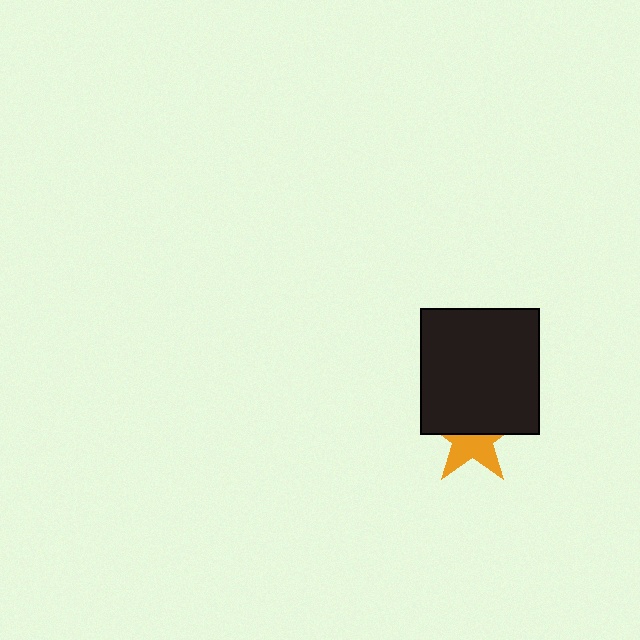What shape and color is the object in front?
The object in front is a black rectangle.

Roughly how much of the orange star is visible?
About half of it is visible (roughly 47%).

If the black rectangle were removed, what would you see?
You would see the complete orange star.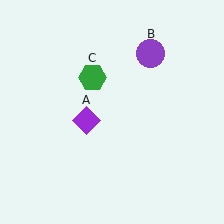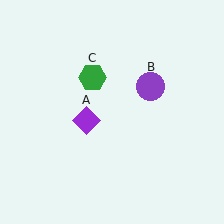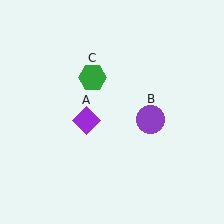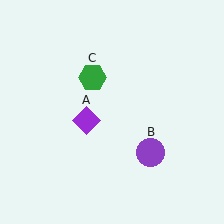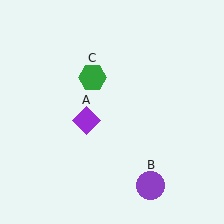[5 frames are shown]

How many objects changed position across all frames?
1 object changed position: purple circle (object B).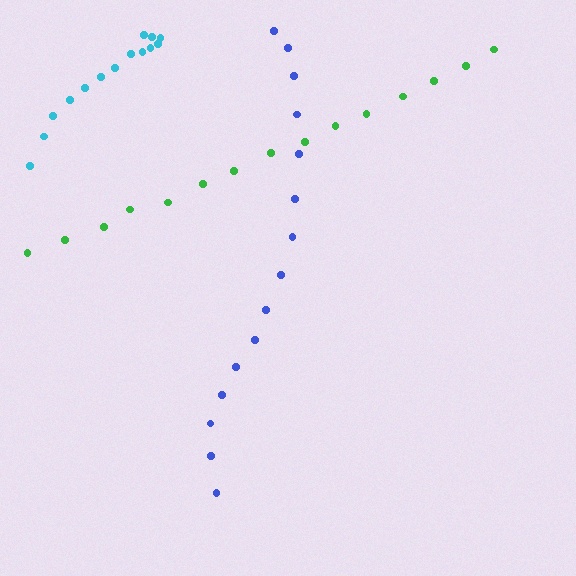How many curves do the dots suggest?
There are 3 distinct paths.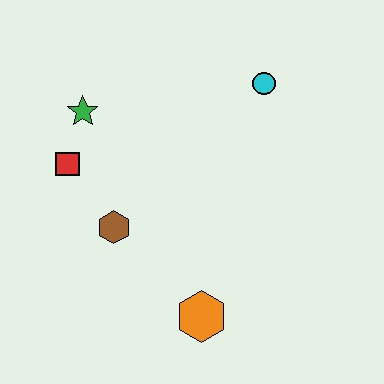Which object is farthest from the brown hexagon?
The cyan circle is farthest from the brown hexagon.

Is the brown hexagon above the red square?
No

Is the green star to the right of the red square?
Yes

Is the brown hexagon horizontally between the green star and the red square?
No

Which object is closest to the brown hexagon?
The red square is closest to the brown hexagon.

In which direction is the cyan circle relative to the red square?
The cyan circle is to the right of the red square.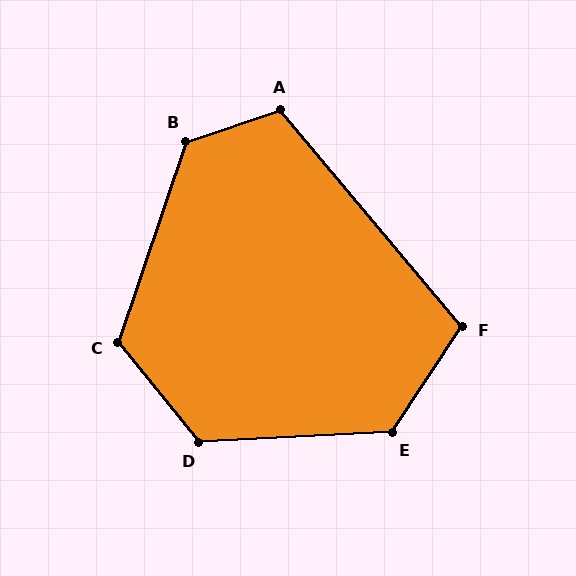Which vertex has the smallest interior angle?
F, at approximately 107 degrees.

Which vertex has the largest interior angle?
B, at approximately 127 degrees.